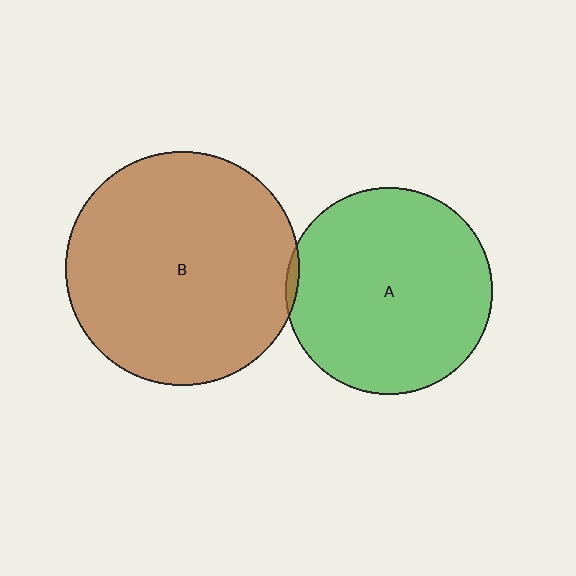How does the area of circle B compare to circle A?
Approximately 1.3 times.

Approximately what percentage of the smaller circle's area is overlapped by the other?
Approximately 5%.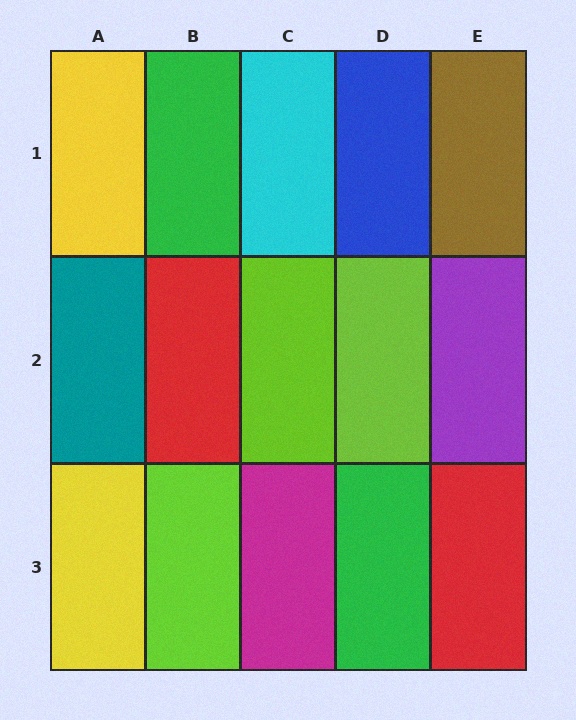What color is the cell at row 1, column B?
Green.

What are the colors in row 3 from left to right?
Yellow, lime, magenta, green, red.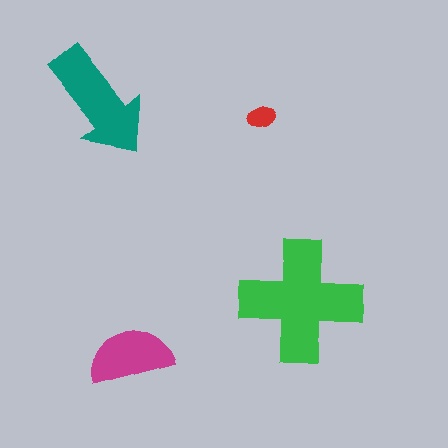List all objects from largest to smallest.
The green cross, the teal arrow, the magenta semicircle, the red ellipse.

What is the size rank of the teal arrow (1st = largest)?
2nd.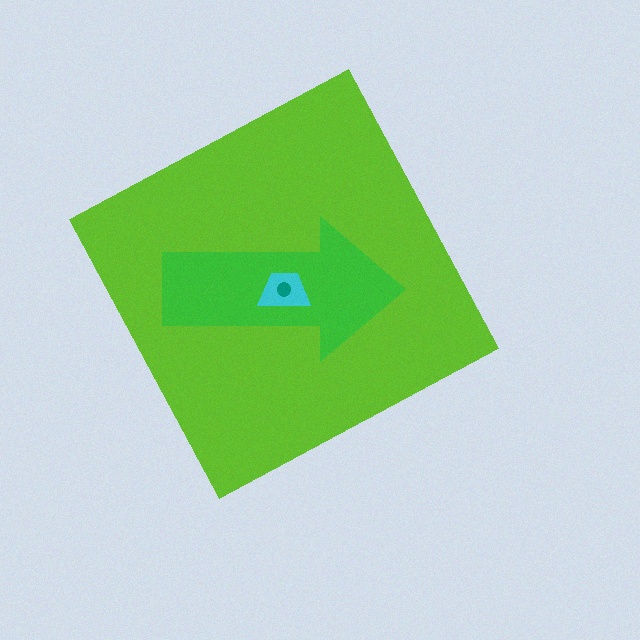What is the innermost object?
The teal circle.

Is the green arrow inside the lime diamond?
Yes.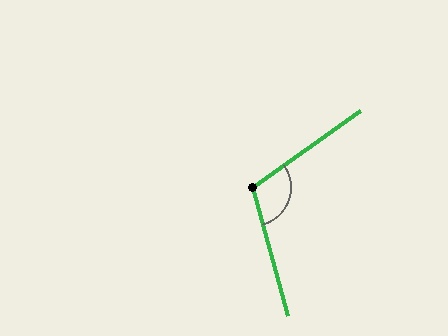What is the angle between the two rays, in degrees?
Approximately 110 degrees.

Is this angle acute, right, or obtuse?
It is obtuse.